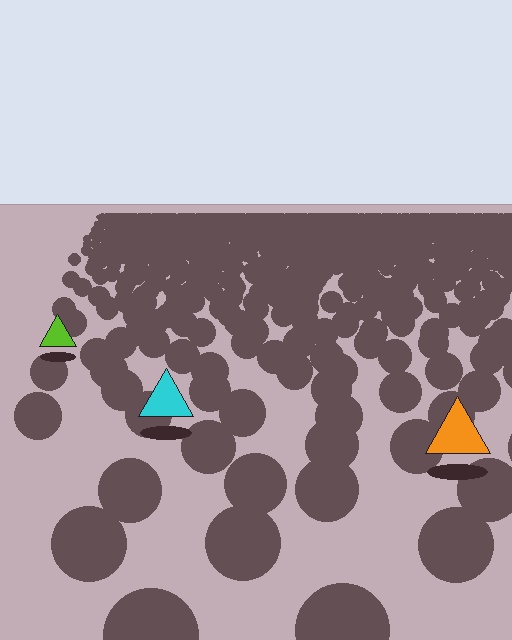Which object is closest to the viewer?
The orange triangle is closest. The texture marks near it are larger and more spread out.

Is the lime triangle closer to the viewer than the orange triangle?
No. The orange triangle is closer — you can tell from the texture gradient: the ground texture is coarser near it.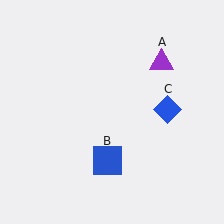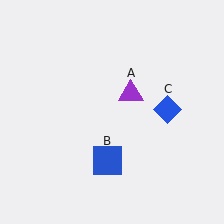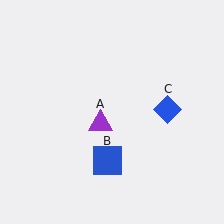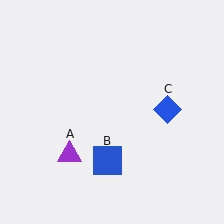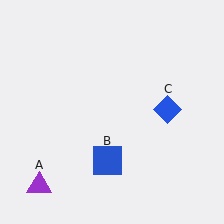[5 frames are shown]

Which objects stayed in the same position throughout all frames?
Blue square (object B) and blue diamond (object C) remained stationary.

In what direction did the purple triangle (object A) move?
The purple triangle (object A) moved down and to the left.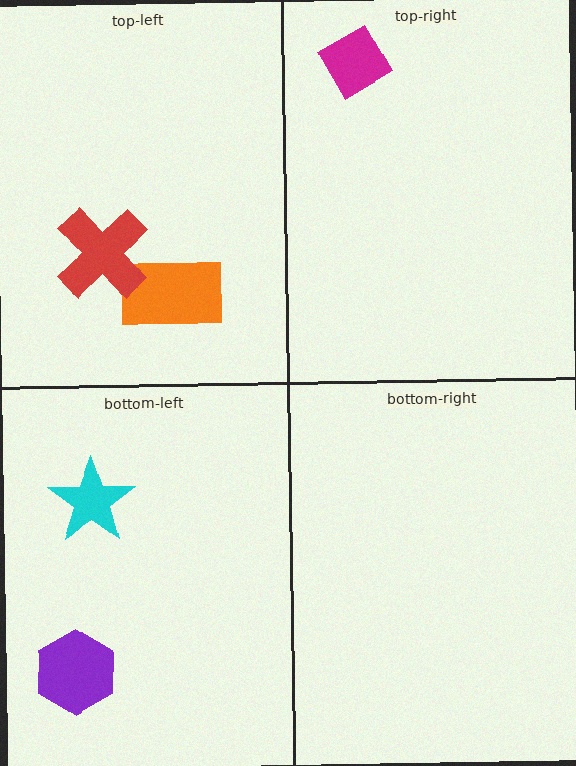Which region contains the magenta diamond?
The top-right region.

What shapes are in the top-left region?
The orange rectangle, the red cross.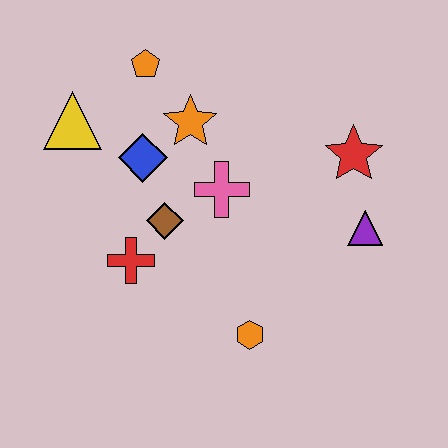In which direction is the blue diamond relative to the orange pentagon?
The blue diamond is below the orange pentagon.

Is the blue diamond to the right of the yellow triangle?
Yes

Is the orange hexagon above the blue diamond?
No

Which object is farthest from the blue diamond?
The purple triangle is farthest from the blue diamond.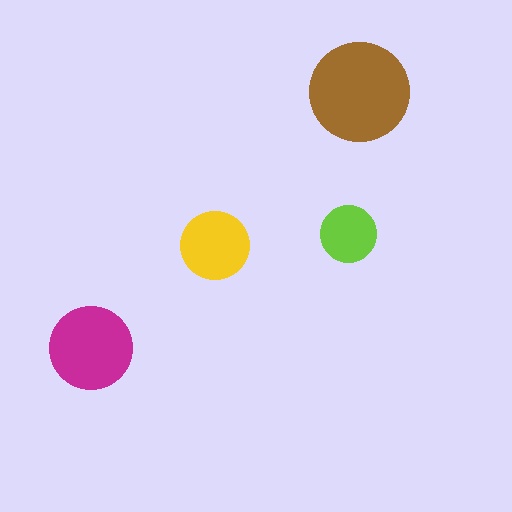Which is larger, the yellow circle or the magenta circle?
The magenta one.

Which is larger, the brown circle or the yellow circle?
The brown one.